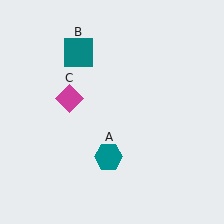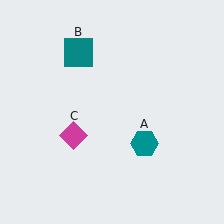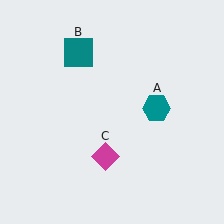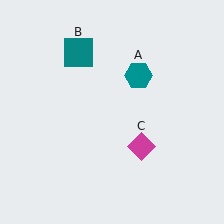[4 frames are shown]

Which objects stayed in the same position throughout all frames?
Teal square (object B) remained stationary.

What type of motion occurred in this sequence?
The teal hexagon (object A), magenta diamond (object C) rotated counterclockwise around the center of the scene.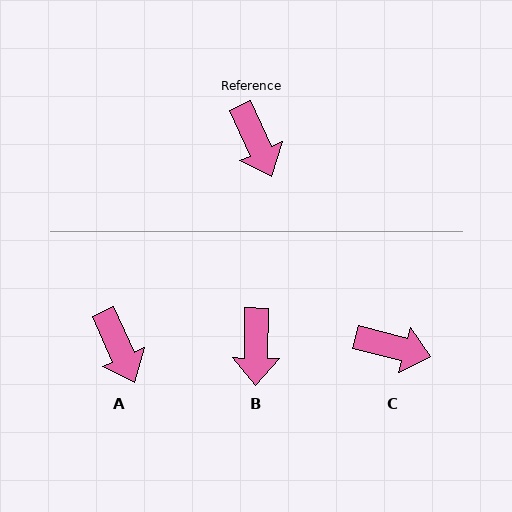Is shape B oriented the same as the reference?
No, it is off by about 25 degrees.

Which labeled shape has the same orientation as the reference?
A.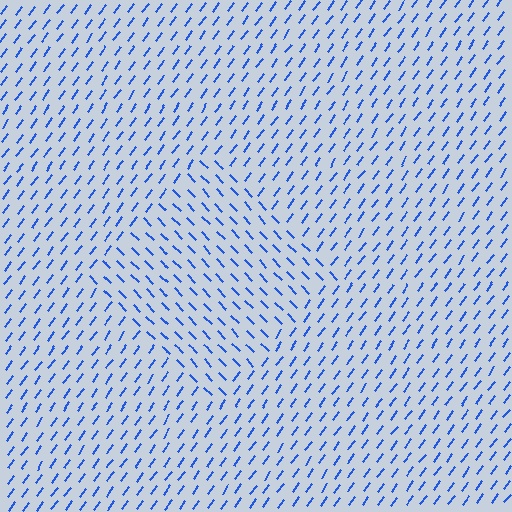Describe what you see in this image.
The image is filled with small blue line segments. A diamond region in the image has lines oriented differently from the surrounding lines, creating a visible texture boundary.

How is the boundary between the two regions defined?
The boundary is defined purely by a change in line orientation (approximately 80 degrees difference). All lines are the same color and thickness.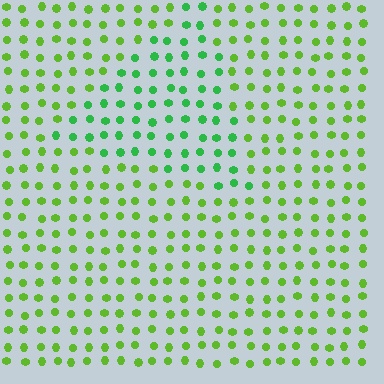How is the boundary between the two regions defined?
The boundary is defined purely by a slight shift in hue (about 32 degrees). Spacing, size, and orientation are identical on both sides.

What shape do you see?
I see a triangle.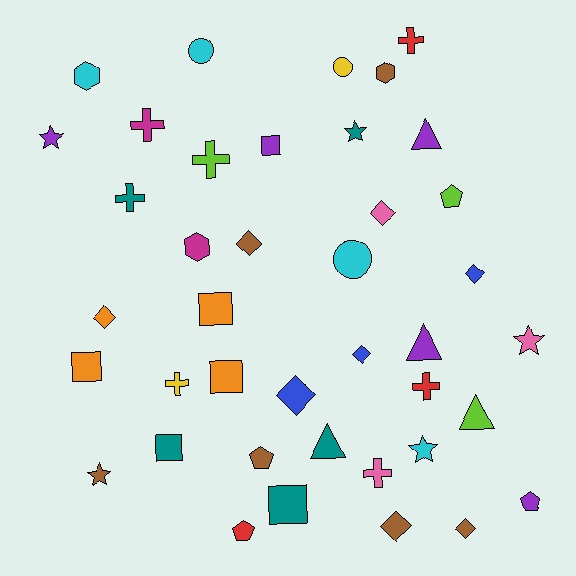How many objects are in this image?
There are 40 objects.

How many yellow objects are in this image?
There are 2 yellow objects.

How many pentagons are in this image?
There are 4 pentagons.